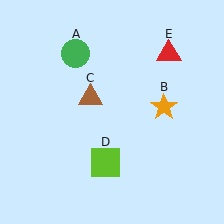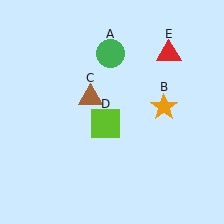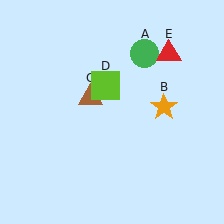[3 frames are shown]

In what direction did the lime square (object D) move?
The lime square (object D) moved up.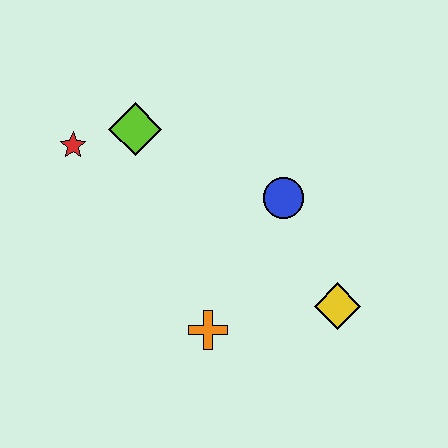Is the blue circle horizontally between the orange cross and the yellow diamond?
Yes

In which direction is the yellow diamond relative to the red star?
The yellow diamond is to the right of the red star.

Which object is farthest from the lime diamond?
The yellow diamond is farthest from the lime diamond.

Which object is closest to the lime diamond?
The red star is closest to the lime diamond.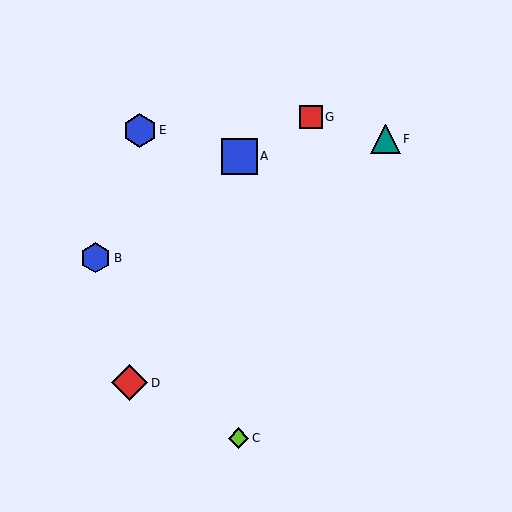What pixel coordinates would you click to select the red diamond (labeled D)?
Click at (129, 383) to select the red diamond D.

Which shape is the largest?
The red diamond (labeled D) is the largest.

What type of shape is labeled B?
Shape B is a blue hexagon.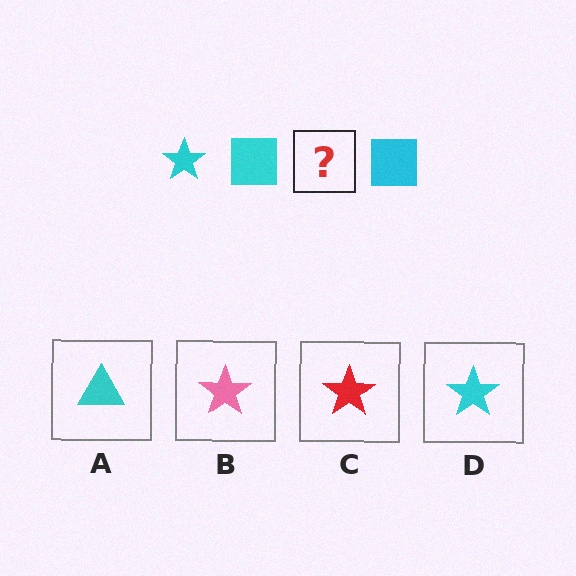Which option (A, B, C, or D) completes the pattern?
D.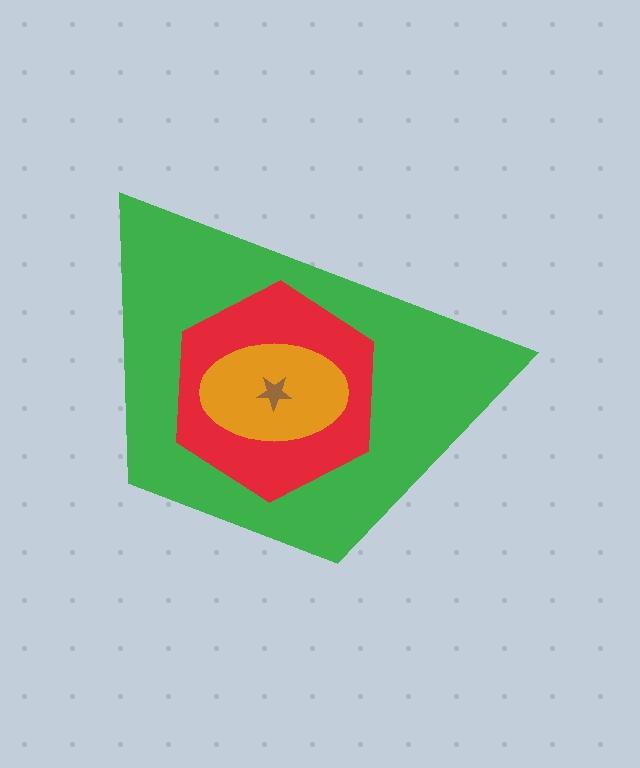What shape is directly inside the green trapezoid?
The red hexagon.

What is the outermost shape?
The green trapezoid.